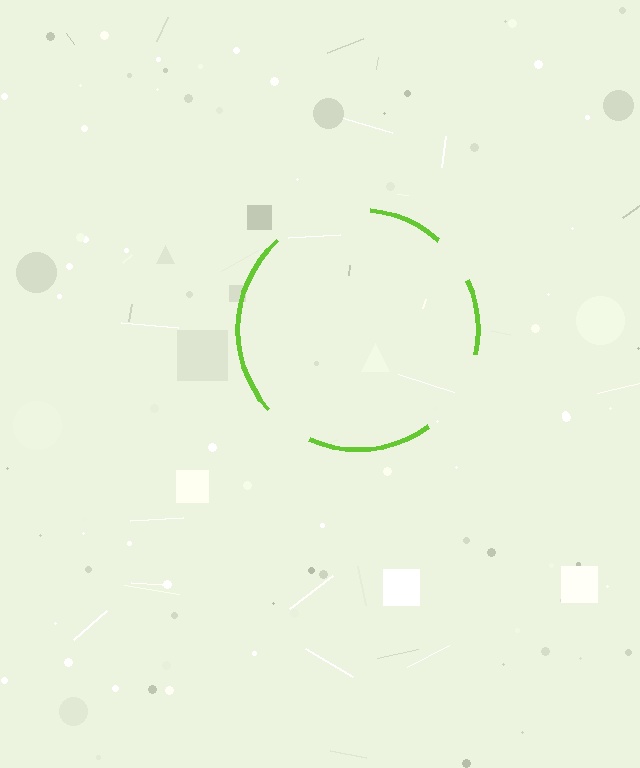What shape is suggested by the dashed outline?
The dashed outline suggests a circle.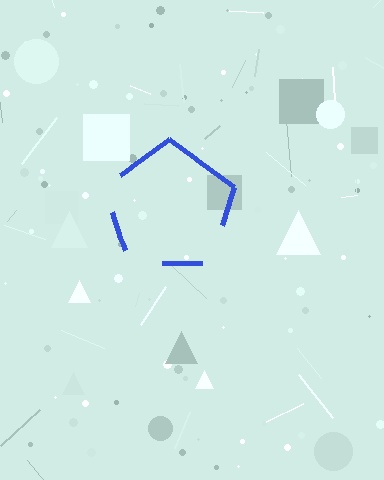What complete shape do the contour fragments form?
The contour fragments form a pentagon.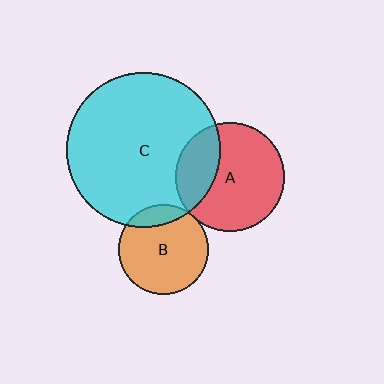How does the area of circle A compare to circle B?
Approximately 1.5 times.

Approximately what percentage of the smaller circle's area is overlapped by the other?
Approximately 15%.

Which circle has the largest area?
Circle C (cyan).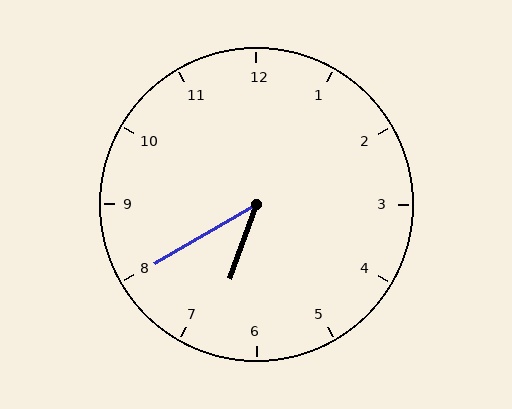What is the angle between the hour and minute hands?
Approximately 40 degrees.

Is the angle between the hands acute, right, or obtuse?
It is acute.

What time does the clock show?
6:40.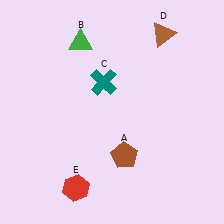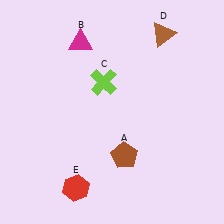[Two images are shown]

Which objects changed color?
B changed from green to magenta. C changed from teal to lime.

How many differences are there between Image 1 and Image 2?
There are 2 differences between the two images.